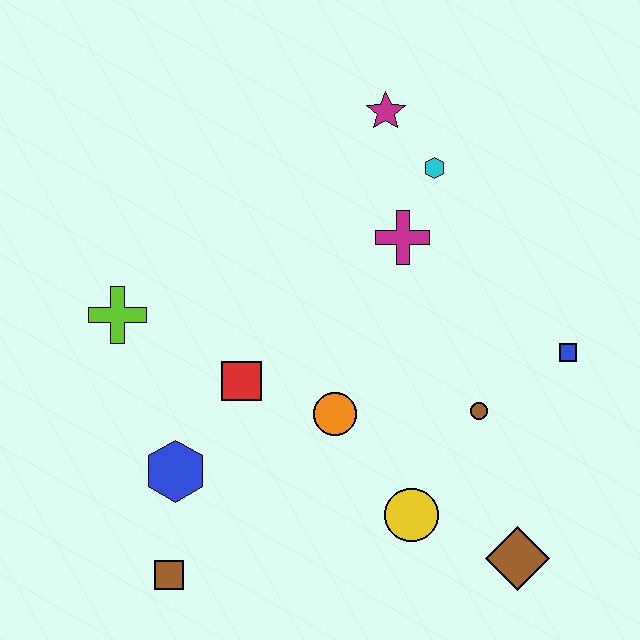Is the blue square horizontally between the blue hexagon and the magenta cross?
No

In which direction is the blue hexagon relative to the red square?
The blue hexagon is below the red square.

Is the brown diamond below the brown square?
No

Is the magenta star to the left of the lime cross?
No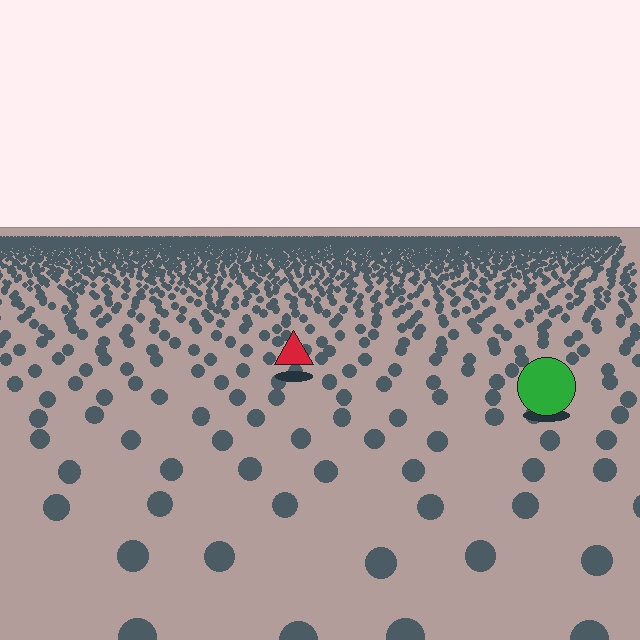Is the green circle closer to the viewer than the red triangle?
Yes. The green circle is closer — you can tell from the texture gradient: the ground texture is coarser near it.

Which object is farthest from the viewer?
The red triangle is farthest from the viewer. It appears smaller and the ground texture around it is denser.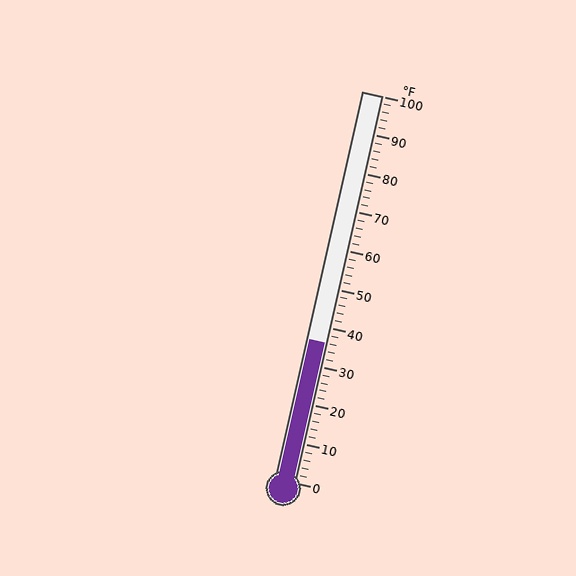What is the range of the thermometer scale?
The thermometer scale ranges from 0°F to 100°F.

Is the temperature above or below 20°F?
The temperature is above 20°F.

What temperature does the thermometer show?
The thermometer shows approximately 36°F.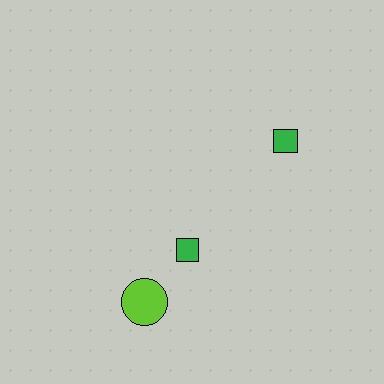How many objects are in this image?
There are 3 objects.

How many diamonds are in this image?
There are no diamonds.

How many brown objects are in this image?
There are no brown objects.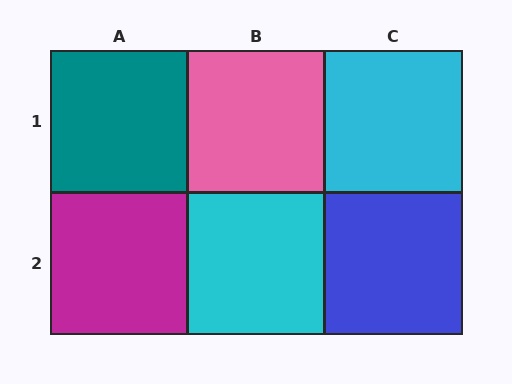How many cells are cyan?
2 cells are cyan.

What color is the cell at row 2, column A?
Magenta.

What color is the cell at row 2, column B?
Cyan.